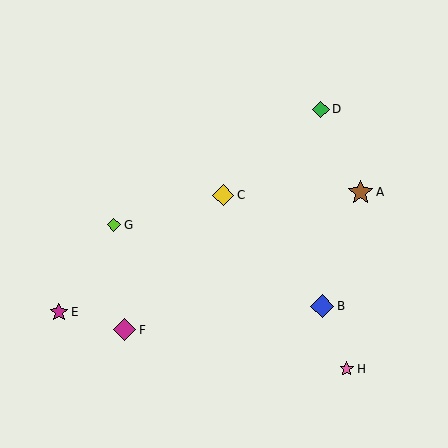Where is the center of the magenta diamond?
The center of the magenta diamond is at (125, 330).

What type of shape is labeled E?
Shape E is a magenta star.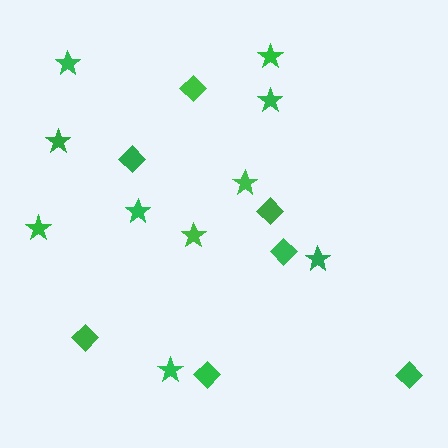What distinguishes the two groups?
There are 2 groups: one group of diamonds (7) and one group of stars (10).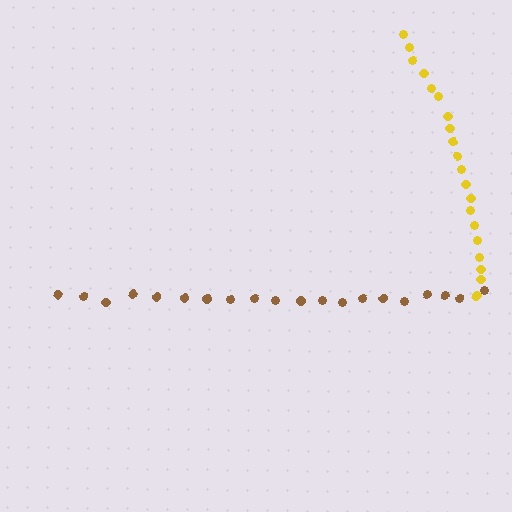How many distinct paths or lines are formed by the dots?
There are 2 distinct paths.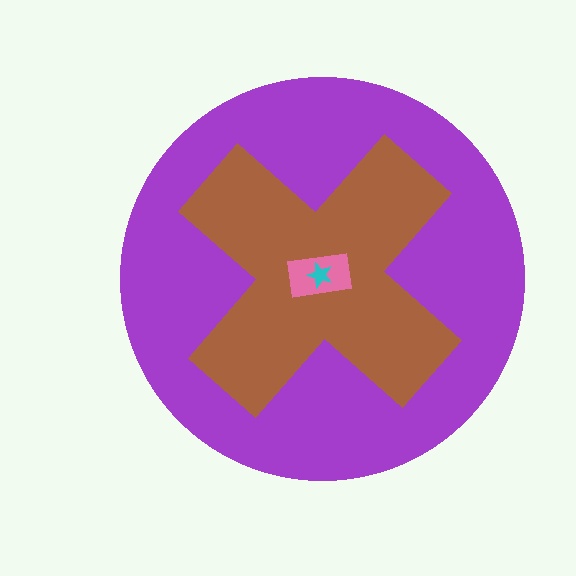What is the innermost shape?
The cyan star.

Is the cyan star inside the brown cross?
Yes.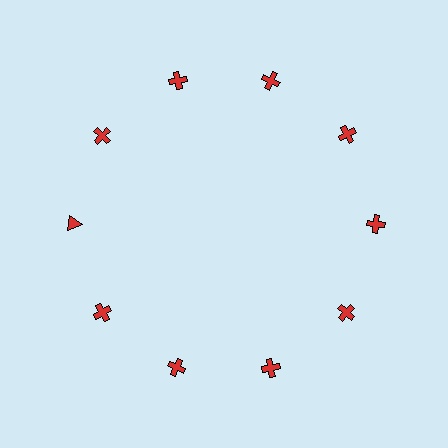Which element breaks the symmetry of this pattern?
The red triangle at roughly the 9 o'clock position breaks the symmetry. All other shapes are red crosses.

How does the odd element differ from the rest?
It has a different shape: triangle instead of cross.